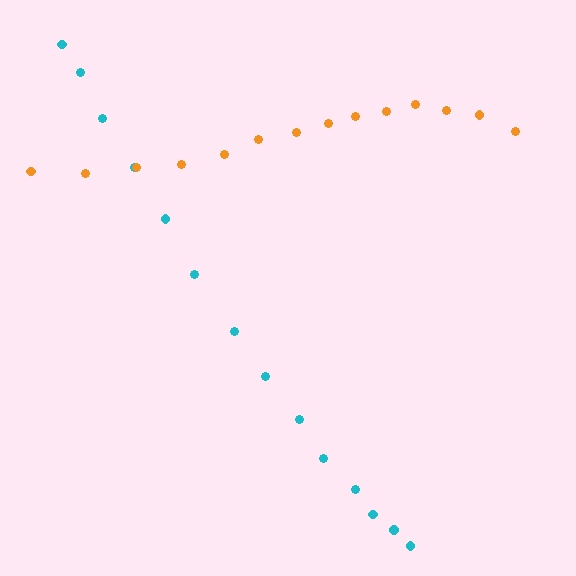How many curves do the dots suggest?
There are 2 distinct paths.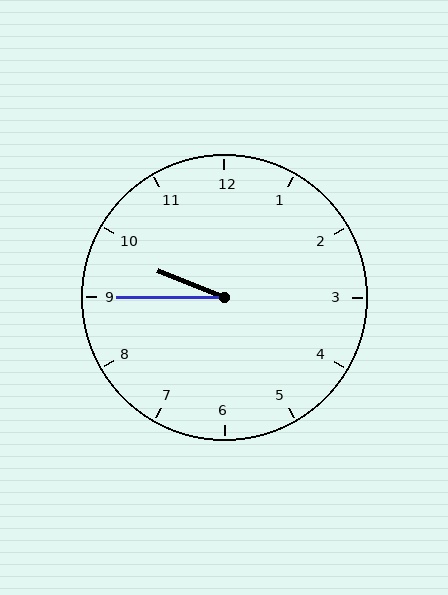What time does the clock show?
9:45.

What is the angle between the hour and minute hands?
Approximately 22 degrees.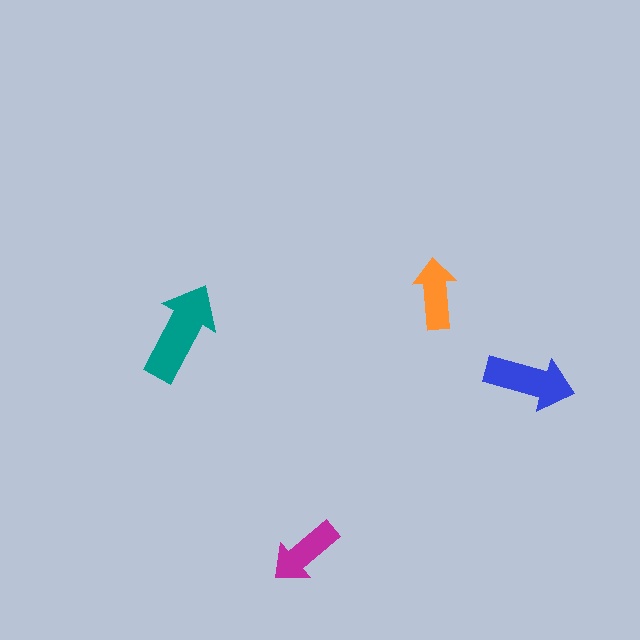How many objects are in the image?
There are 4 objects in the image.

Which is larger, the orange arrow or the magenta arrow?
The magenta one.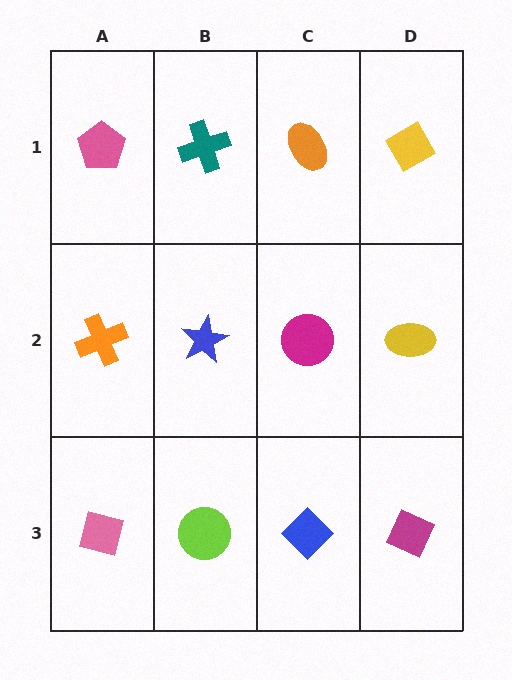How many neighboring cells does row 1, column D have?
2.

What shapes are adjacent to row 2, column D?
A yellow diamond (row 1, column D), a magenta diamond (row 3, column D), a magenta circle (row 2, column C).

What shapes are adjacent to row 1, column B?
A blue star (row 2, column B), a pink pentagon (row 1, column A), an orange ellipse (row 1, column C).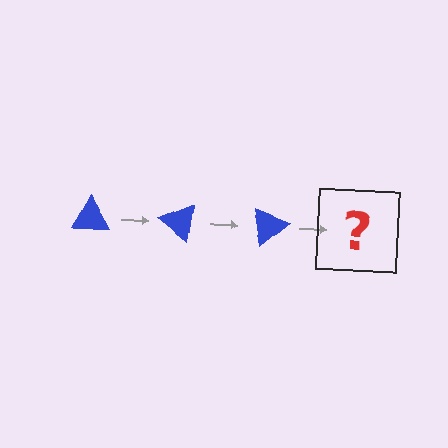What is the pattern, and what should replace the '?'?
The pattern is that the triangle rotates 40 degrees each step. The '?' should be a blue triangle rotated 120 degrees.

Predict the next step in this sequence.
The next step is a blue triangle rotated 120 degrees.